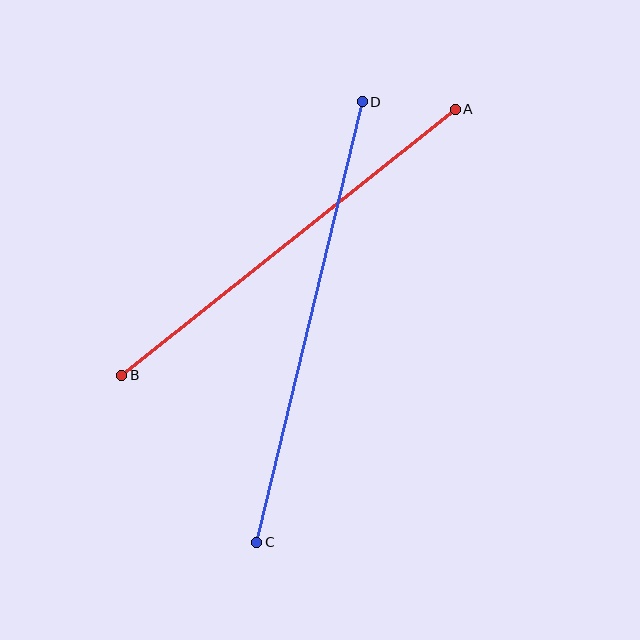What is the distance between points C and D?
The distance is approximately 453 pixels.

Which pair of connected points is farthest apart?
Points C and D are farthest apart.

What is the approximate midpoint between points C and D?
The midpoint is at approximately (309, 322) pixels.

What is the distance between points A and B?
The distance is approximately 427 pixels.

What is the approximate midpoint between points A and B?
The midpoint is at approximately (289, 242) pixels.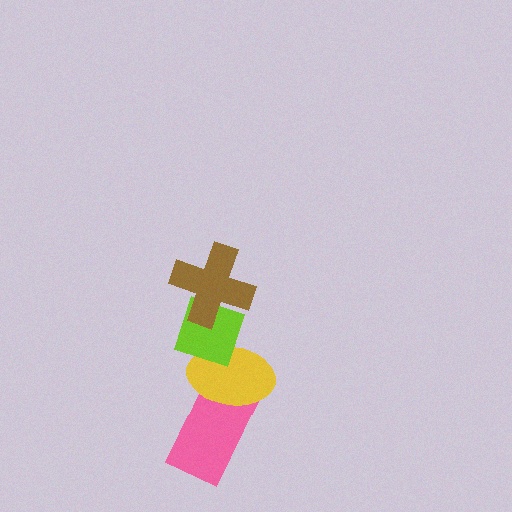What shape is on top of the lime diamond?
The brown cross is on top of the lime diamond.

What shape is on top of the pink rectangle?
The yellow ellipse is on top of the pink rectangle.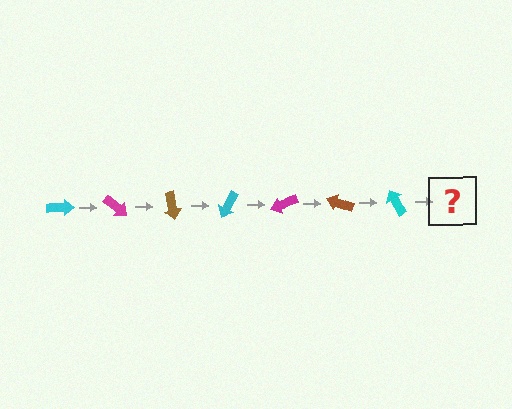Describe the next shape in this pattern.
It should be a magenta arrow, rotated 280 degrees from the start.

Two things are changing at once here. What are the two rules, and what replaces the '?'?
The two rules are that it rotates 40 degrees each step and the color cycles through cyan, magenta, and brown. The '?' should be a magenta arrow, rotated 280 degrees from the start.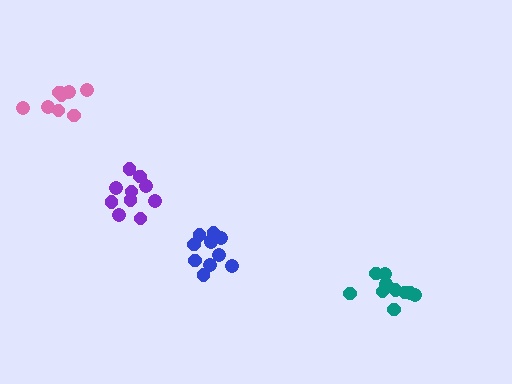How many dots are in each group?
Group 1: 11 dots, Group 2: 9 dots, Group 3: 10 dots, Group 4: 10 dots (40 total).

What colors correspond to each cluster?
The clusters are colored: blue, pink, teal, purple.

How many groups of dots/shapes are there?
There are 4 groups.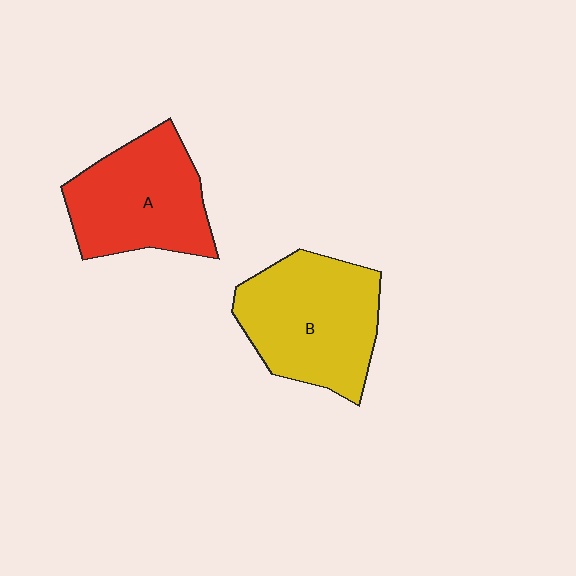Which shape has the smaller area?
Shape A (red).